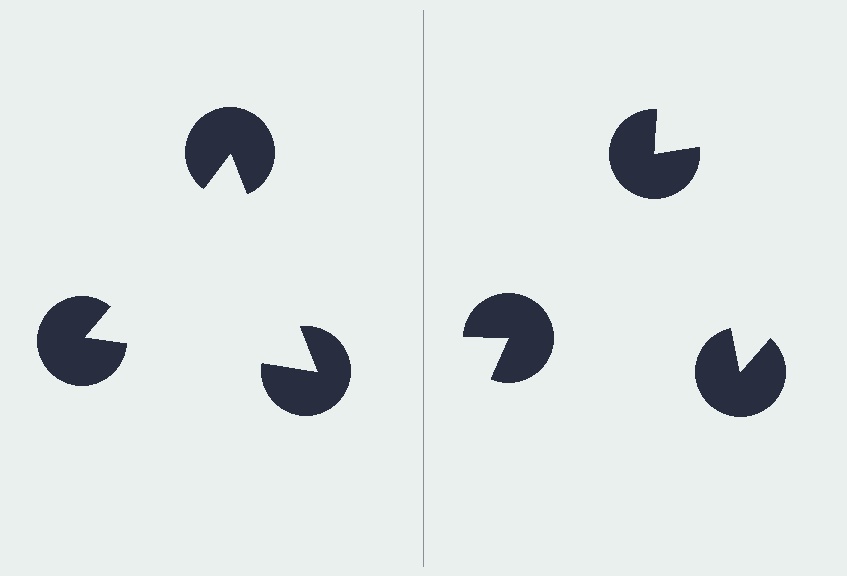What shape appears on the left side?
An illusory triangle.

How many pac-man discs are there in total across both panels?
6 — 3 on each side.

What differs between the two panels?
The pac-man discs are positioned identically on both sides; only the wedge orientations differ. On the left they align to a triangle; on the right they are misaligned.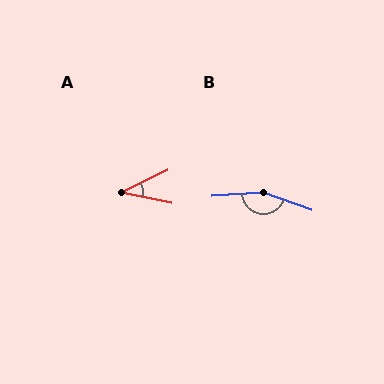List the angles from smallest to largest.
A (38°), B (157°).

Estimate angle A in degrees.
Approximately 38 degrees.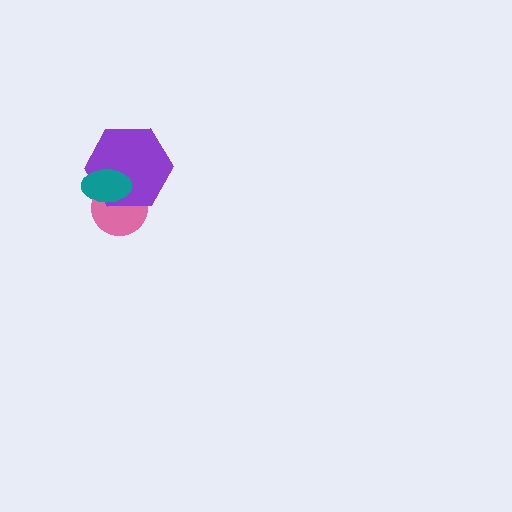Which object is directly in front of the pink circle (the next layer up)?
The purple hexagon is directly in front of the pink circle.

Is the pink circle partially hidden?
Yes, it is partially covered by another shape.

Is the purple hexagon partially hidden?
Yes, it is partially covered by another shape.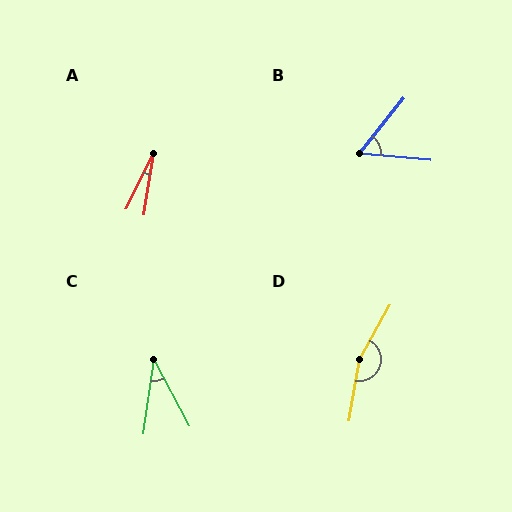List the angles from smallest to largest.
A (17°), C (36°), B (57°), D (161°).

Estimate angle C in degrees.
Approximately 36 degrees.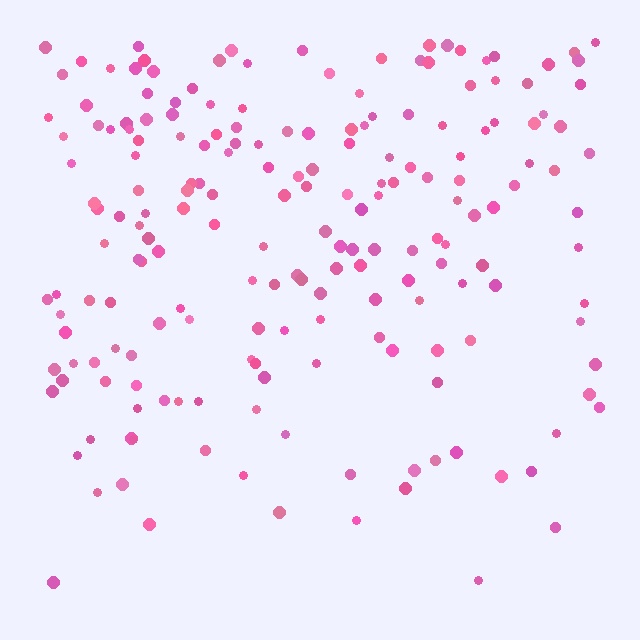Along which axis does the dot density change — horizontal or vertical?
Vertical.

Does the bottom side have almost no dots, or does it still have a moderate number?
Still a moderate number, just noticeably fewer than the top.